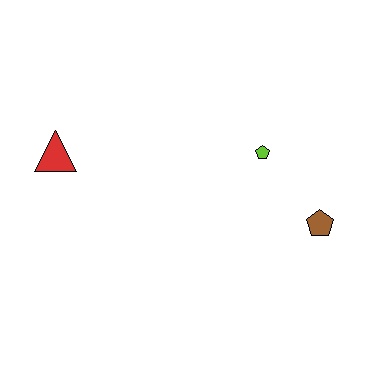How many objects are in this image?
There are 3 objects.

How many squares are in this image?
There are no squares.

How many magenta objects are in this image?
There are no magenta objects.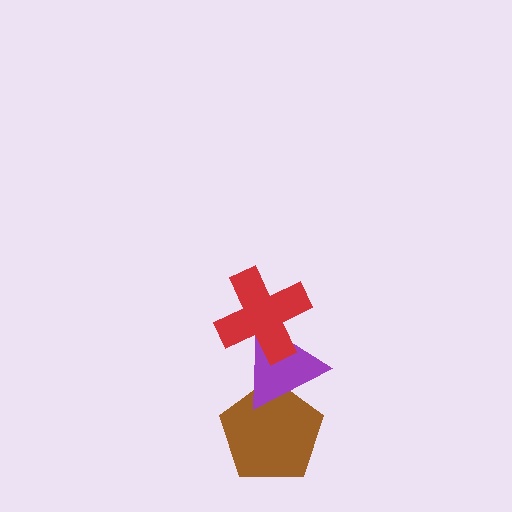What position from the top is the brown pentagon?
The brown pentagon is 3rd from the top.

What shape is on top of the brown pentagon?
The purple triangle is on top of the brown pentagon.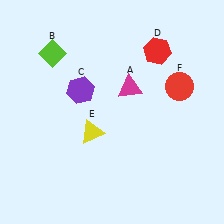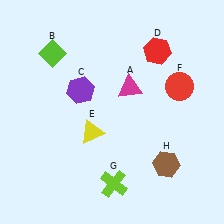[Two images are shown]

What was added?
A lime cross (G), a brown hexagon (H) were added in Image 2.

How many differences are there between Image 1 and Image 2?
There are 2 differences between the two images.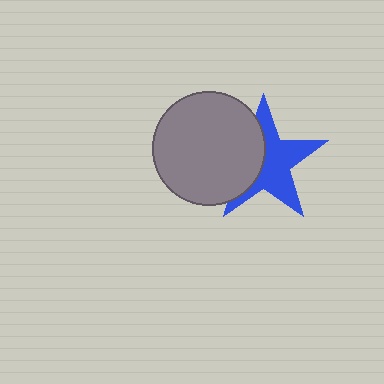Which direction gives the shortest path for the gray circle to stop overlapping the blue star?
Moving left gives the shortest separation.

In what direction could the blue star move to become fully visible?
The blue star could move right. That would shift it out from behind the gray circle entirely.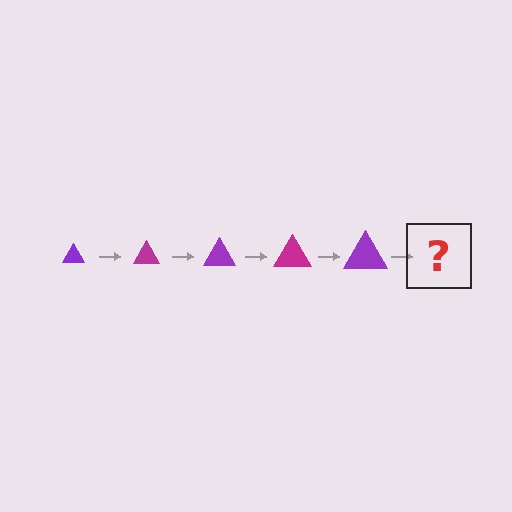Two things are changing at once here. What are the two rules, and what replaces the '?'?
The two rules are that the triangle grows larger each step and the color cycles through purple and magenta. The '?' should be a magenta triangle, larger than the previous one.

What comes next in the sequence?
The next element should be a magenta triangle, larger than the previous one.